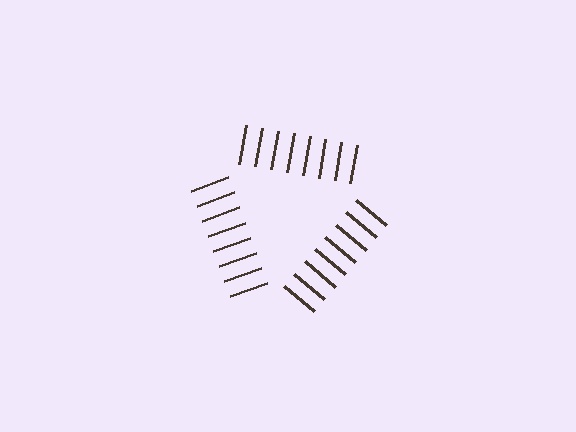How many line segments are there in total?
24 — 8 along each of the 3 edges.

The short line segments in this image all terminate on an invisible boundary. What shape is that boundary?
An illusory triangle — the line segments terminate on its edges but no continuous stroke is drawn.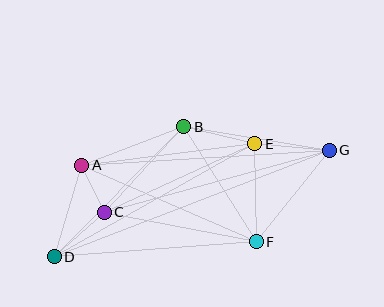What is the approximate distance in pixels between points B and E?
The distance between B and E is approximately 73 pixels.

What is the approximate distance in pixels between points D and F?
The distance between D and F is approximately 203 pixels.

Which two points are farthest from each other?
Points D and G are farthest from each other.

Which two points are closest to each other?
Points A and C are closest to each other.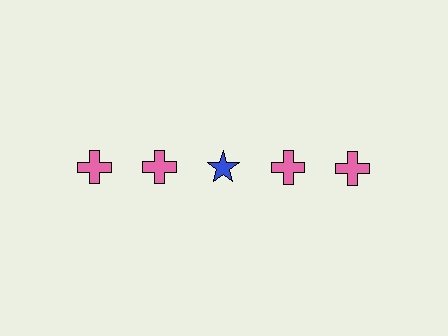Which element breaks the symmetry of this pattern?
The blue star in the top row, center column breaks the symmetry. All other shapes are pink crosses.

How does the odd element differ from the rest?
It differs in both color (blue instead of pink) and shape (star instead of cross).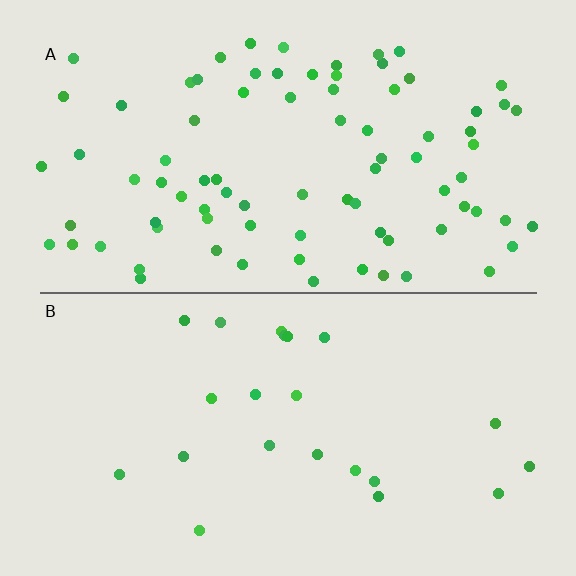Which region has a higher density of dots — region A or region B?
A (the top).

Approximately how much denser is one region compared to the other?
Approximately 3.7× — region A over region B.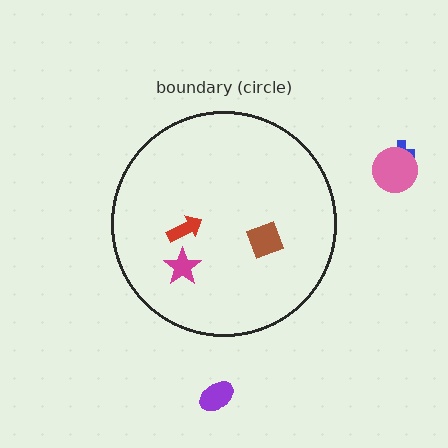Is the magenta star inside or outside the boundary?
Inside.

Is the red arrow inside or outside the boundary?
Inside.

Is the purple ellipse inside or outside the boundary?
Outside.